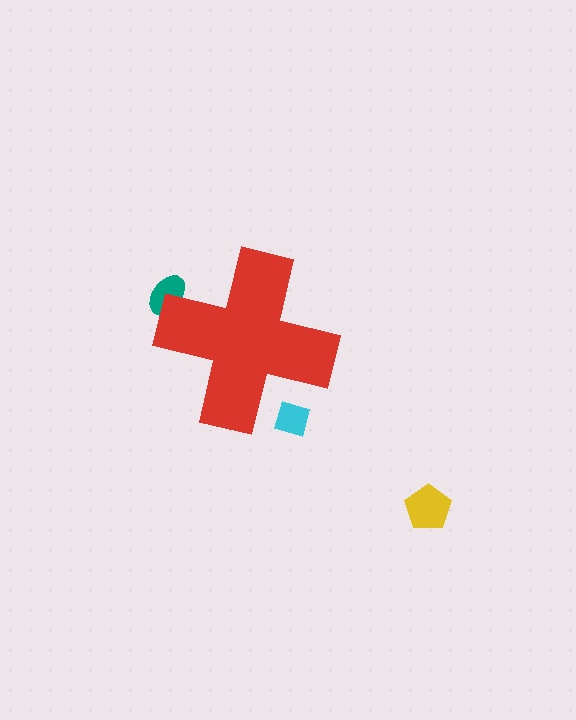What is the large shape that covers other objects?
A red cross.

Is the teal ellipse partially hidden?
Yes, the teal ellipse is partially hidden behind the red cross.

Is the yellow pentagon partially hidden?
No, the yellow pentagon is fully visible.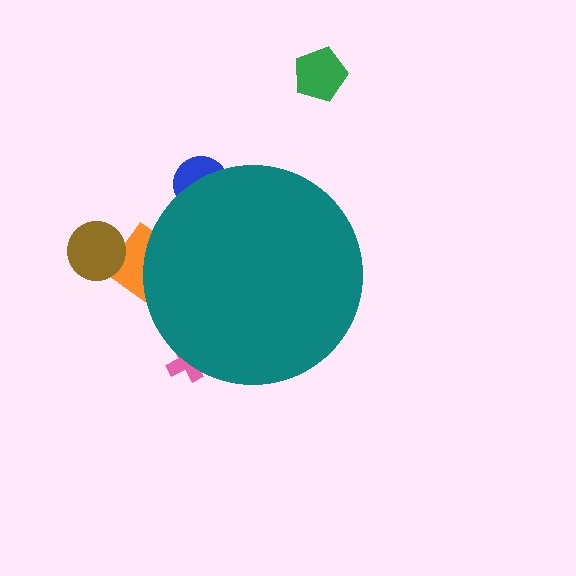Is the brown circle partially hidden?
No, the brown circle is fully visible.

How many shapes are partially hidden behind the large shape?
3 shapes are partially hidden.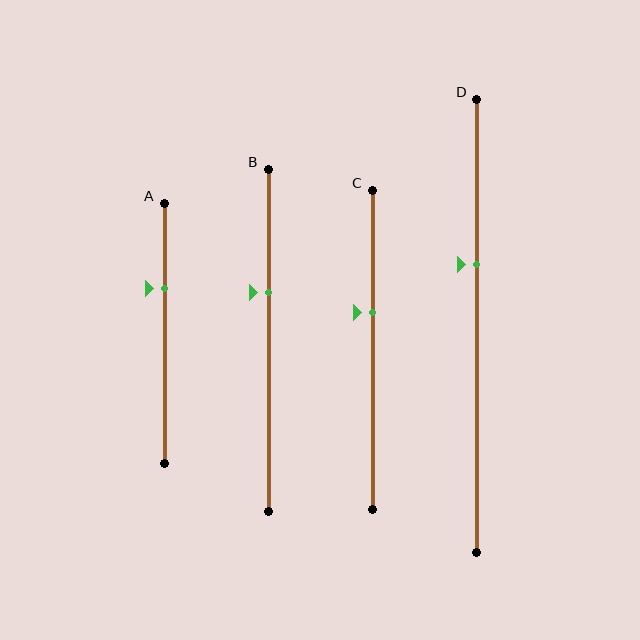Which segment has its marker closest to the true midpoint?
Segment C has its marker closest to the true midpoint.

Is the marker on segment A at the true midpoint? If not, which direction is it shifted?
No, the marker on segment A is shifted upward by about 17% of the segment length.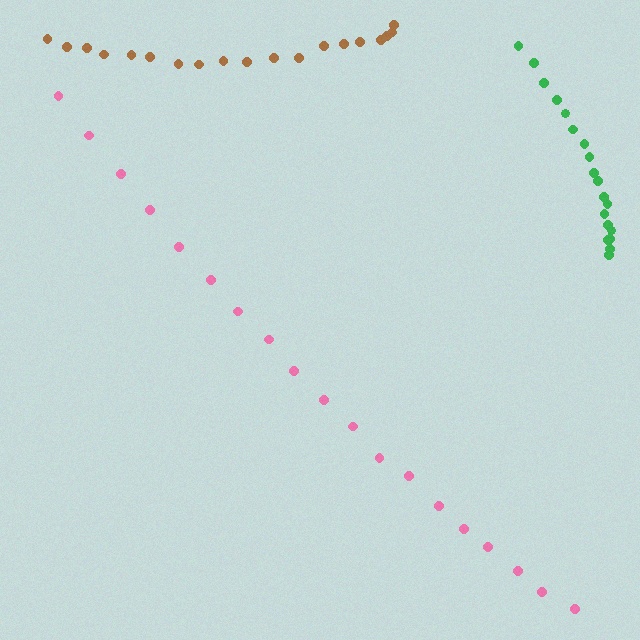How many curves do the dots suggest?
There are 3 distinct paths.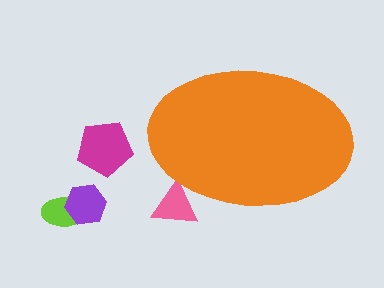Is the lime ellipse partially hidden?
No, the lime ellipse is fully visible.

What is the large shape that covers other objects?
An orange ellipse.